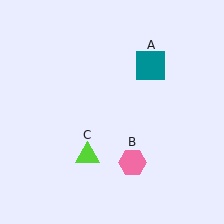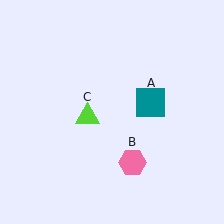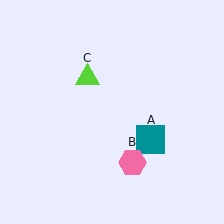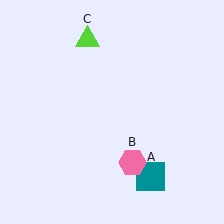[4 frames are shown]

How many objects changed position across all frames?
2 objects changed position: teal square (object A), lime triangle (object C).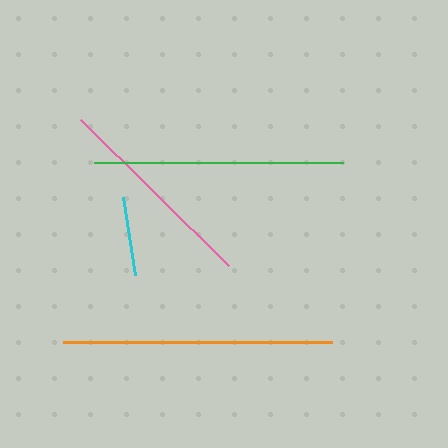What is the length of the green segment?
The green segment is approximately 249 pixels long.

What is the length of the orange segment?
The orange segment is approximately 270 pixels long.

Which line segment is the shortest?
The cyan line is the shortest at approximately 79 pixels.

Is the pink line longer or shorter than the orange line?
The orange line is longer than the pink line.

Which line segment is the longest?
The orange line is the longest at approximately 270 pixels.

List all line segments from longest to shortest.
From longest to shortest: orange, green, pink, cyan.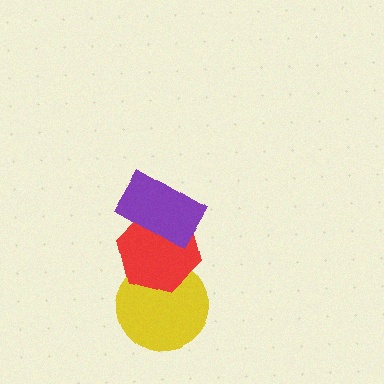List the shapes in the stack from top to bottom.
From top to bottom: the purple rectangle, the red hexagon, the yellow circle.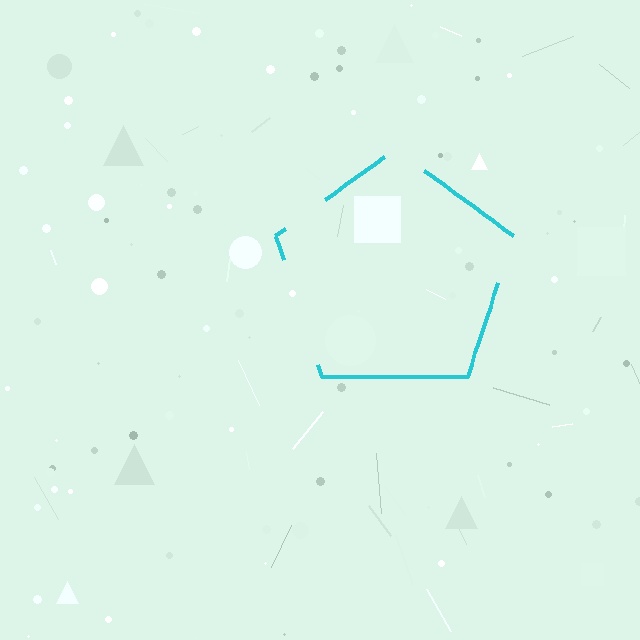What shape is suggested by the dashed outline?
The dashed outline suggests a pentagon.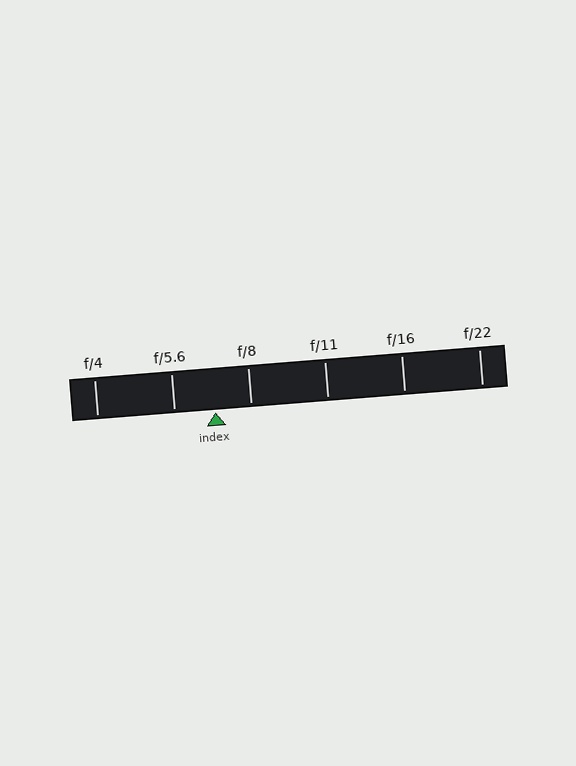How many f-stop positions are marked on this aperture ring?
There are 6 f-stop positions marked.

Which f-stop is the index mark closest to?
The index mark is closest to f/8.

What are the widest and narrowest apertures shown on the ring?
The widest aperture shown is f/4 and the narrowest is f/22.